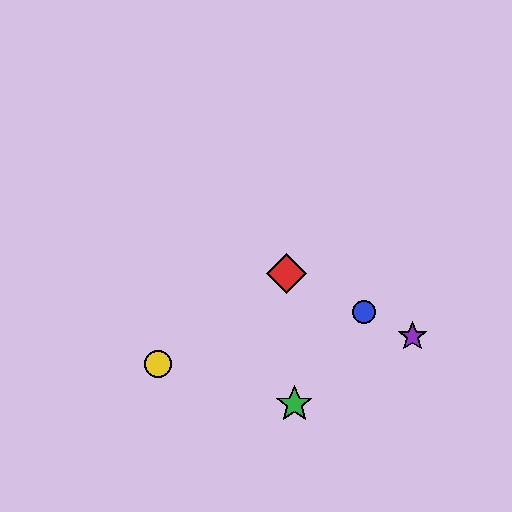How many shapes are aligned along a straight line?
3 shapes (the red diamond, the blue circle, the purple star) are aligned along a straight line.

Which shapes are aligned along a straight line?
The red diamond, the blue circle, the purple star are aligned along a straight line.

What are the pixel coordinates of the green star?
The green star is at (294, 404).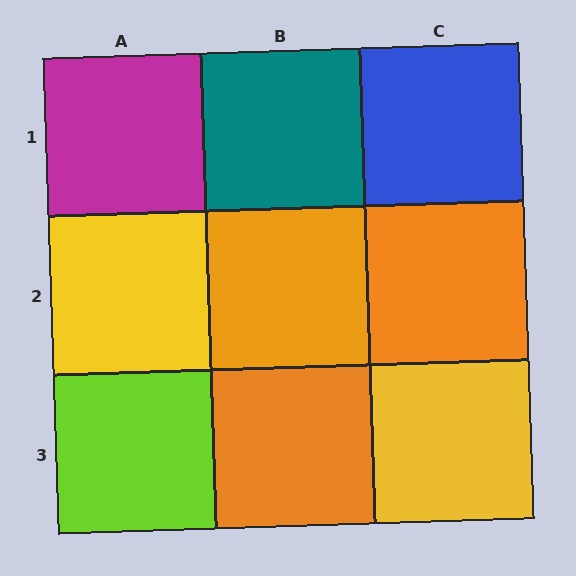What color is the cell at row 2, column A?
Yellow.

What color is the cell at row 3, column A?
Lime.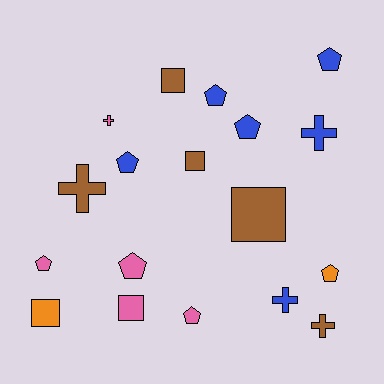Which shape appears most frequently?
Pentagon, with 8 objects.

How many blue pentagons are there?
There are 4 blue pentagons.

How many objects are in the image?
There are 18 objects.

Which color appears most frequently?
Blue, with 6 objects.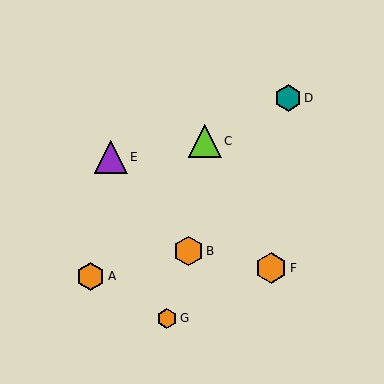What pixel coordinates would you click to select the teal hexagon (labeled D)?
Click at (288, 98) to select the teal hexagon D.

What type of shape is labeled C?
Shape C is a lime triangle.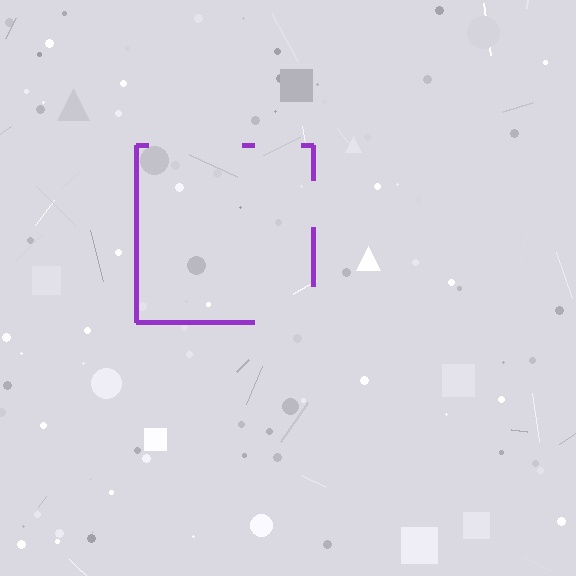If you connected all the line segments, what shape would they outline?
They would outline a square.